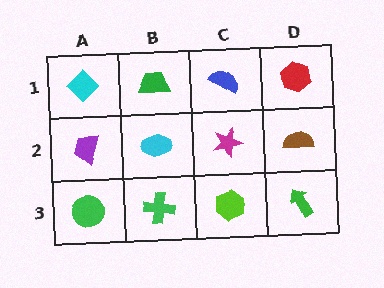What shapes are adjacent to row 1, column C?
A magenta star (row 2, column C), a green trapezoid (row 1, column B), a red hexagon (row 1, column D).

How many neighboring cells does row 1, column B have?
3.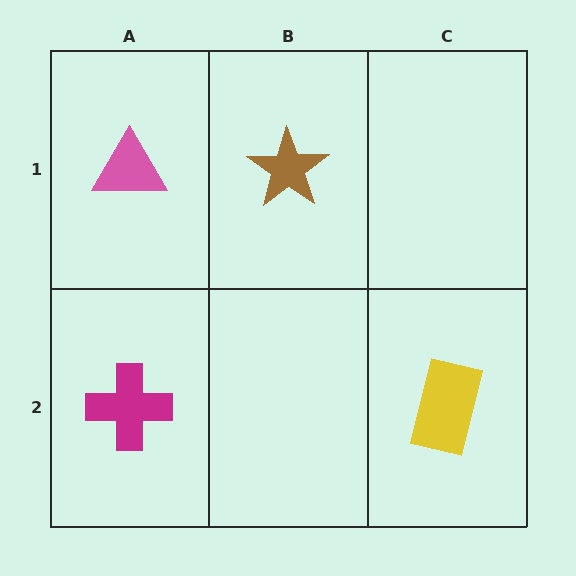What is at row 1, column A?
A pink triangle.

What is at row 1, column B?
A brown star.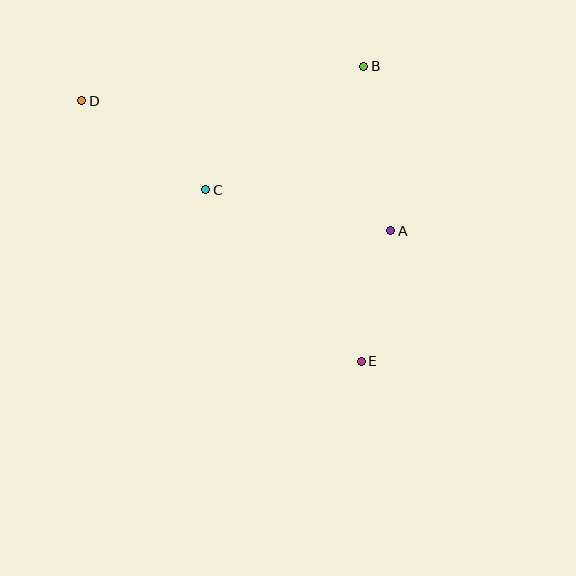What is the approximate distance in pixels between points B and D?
The distance between B and D is approximately 284 pixels.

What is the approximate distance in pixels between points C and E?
The distance between C and E is approximately 231 pixels.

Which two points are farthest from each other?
Points D and E are farthest from each other.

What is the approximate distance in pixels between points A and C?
The distance between A and C is approximately 189 pixels.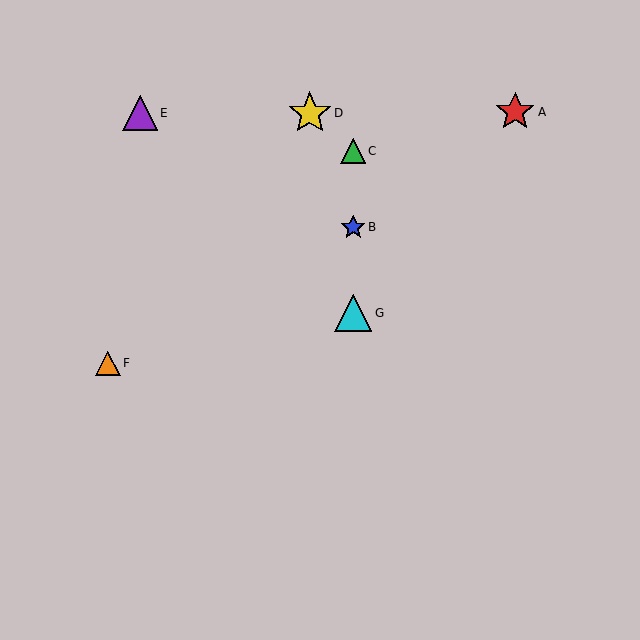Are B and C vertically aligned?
Yes, both are at x≈353.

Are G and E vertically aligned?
No, G is at x≈353 and E is at x≈140.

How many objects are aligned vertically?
3 objects (B, C, G) are aligned vertically.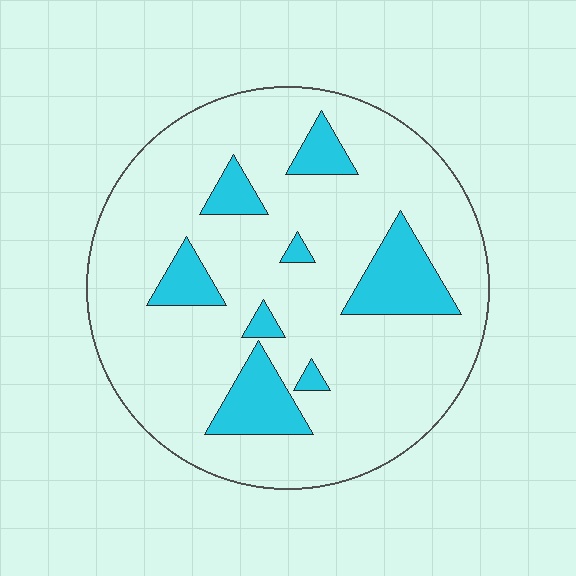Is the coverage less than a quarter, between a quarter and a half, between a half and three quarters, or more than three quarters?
Less than a quarter.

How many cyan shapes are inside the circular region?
8.